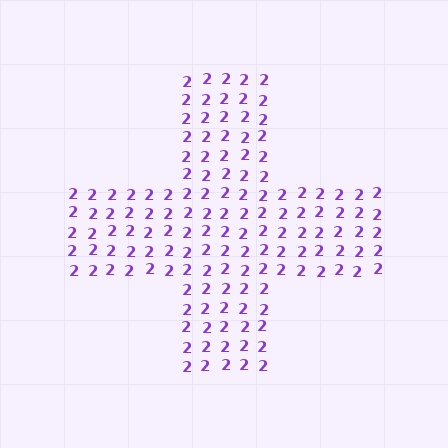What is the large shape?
The large shape is a cross.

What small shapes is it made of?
It is made of small digit 2's.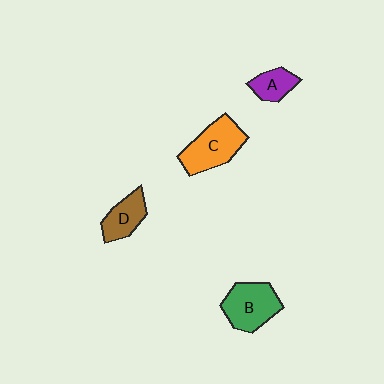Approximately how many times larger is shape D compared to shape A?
Approximately 1.3 times.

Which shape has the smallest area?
Shape A (purple).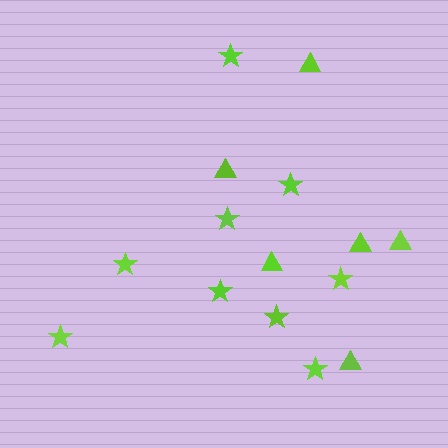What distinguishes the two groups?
There are 2 groups: one group of stars (9) and one group of triangles (6).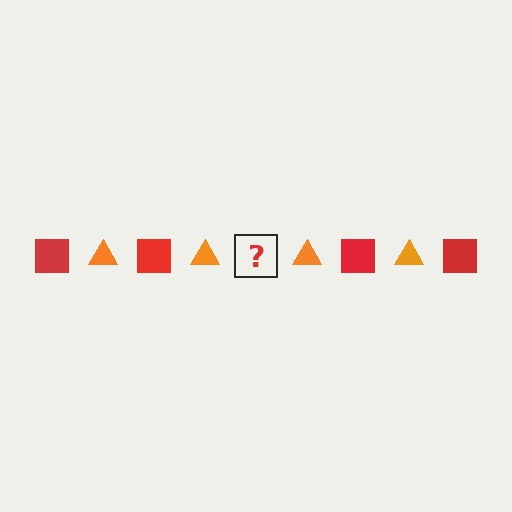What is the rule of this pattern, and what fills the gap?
The rule is that the pattern alternates between red square and orange triangle. The gap should be filled with a red square.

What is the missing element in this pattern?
The missing element is a red square.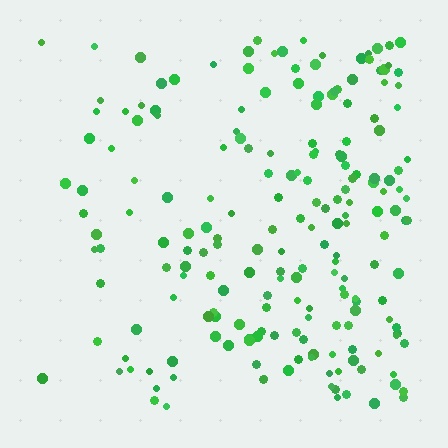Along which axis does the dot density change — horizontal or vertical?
Horizontal.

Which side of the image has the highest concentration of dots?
The right.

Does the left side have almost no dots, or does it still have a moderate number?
Still a moderate number, just noticeably fewer than the right.